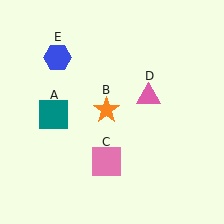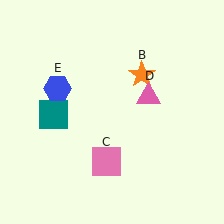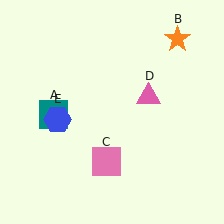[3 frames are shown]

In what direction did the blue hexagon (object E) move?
The blue hexagon (object E) moved down.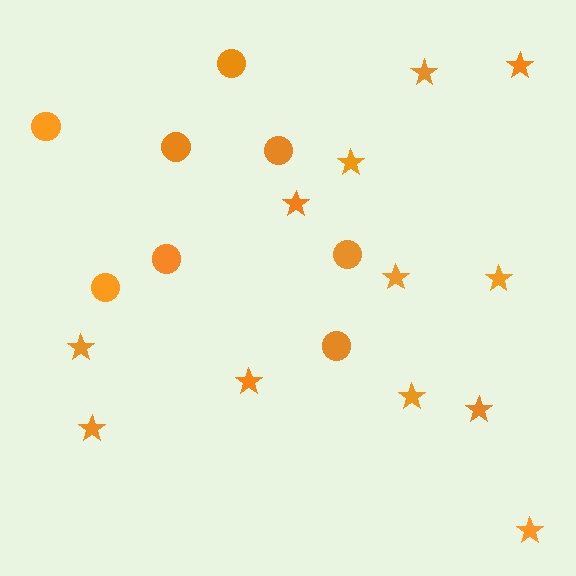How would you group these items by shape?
There are 2 groups: one group of stars (12) and one group of circles (8).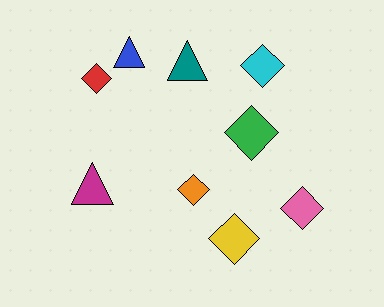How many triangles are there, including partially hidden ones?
There are 3 triangles.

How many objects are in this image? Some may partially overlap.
There are 9 objects.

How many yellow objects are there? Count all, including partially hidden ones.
There is 1 yellow object.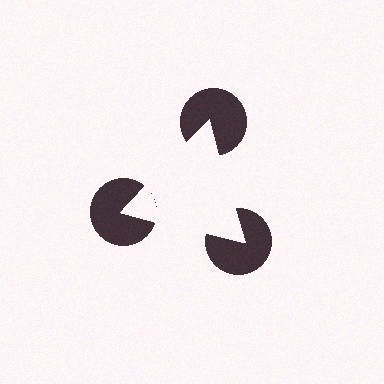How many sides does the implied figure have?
3 sides.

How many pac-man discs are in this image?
There are 3 — one at each vertex of the illusory triangle.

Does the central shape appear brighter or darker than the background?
It typically appears slightly brighter than the background, even though no actual brightness change is drawn.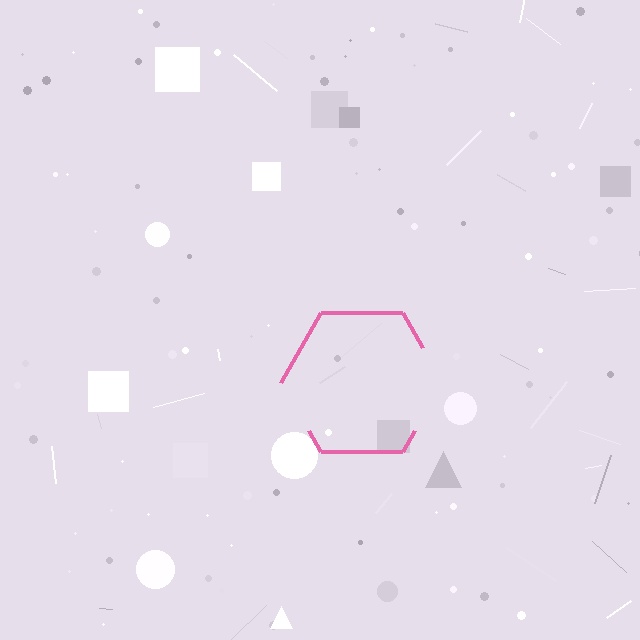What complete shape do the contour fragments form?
The contour fragments form a hexagon.